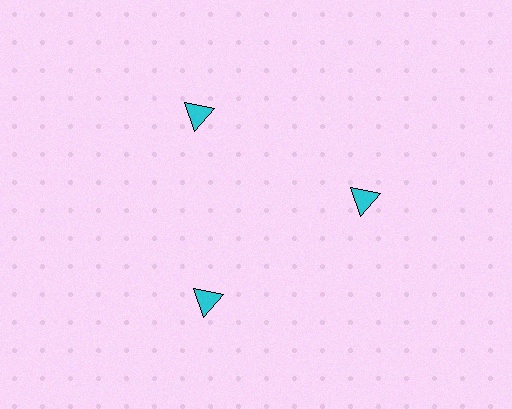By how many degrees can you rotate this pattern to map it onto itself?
The pattern maps onto itself every 120 degrees of rotation.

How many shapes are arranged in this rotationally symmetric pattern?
There are 3 shapes, arranged in 3 groups of 1.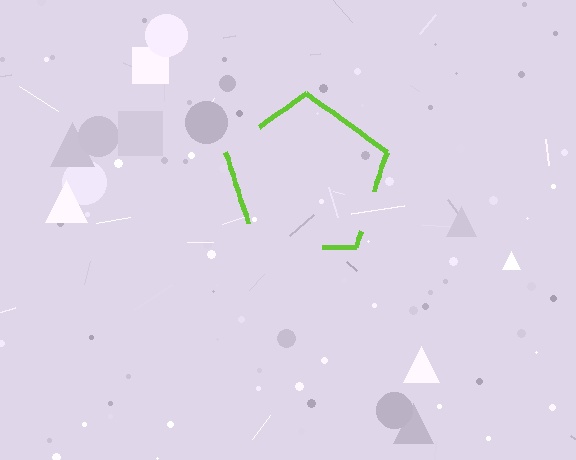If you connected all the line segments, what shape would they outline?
They would outline a pentagon.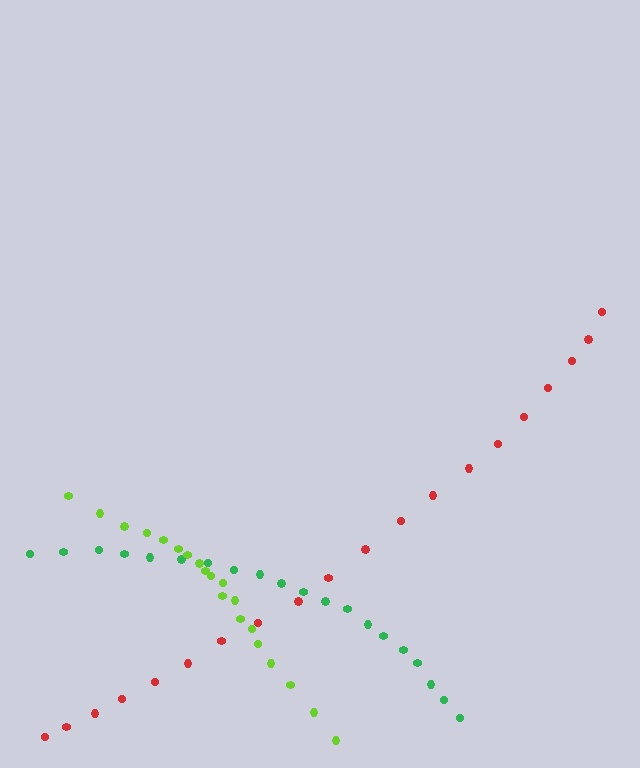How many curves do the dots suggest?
There are 3 distinct paths.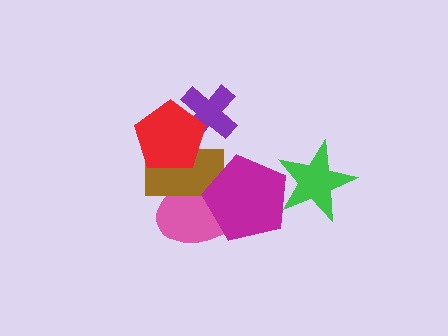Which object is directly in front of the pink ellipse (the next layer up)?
The brown rectangle is directly in front of the pink ellipse.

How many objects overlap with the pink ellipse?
2 objects overlap with the pink ellipse.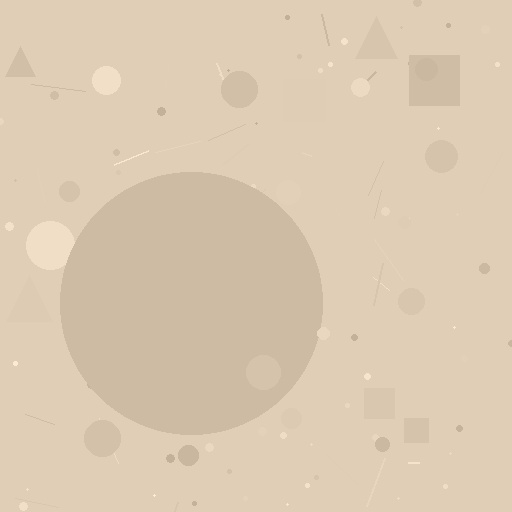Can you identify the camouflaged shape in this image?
The camouflaged shape is a circle.